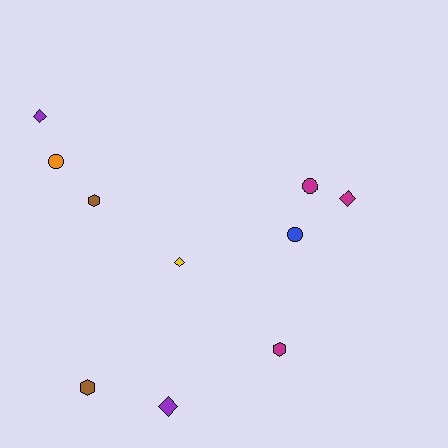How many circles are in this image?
There are 3 circles.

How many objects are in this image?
There are 10 objects.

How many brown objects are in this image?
There are 2 brown objects.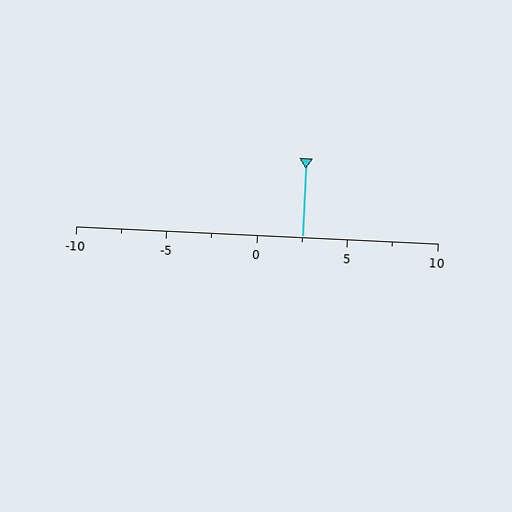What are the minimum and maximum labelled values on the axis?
The axis runs from -10 to 10.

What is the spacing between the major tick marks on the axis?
The major ticks are spaced 5 apart.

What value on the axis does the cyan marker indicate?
The marker indicates approximately 2.5.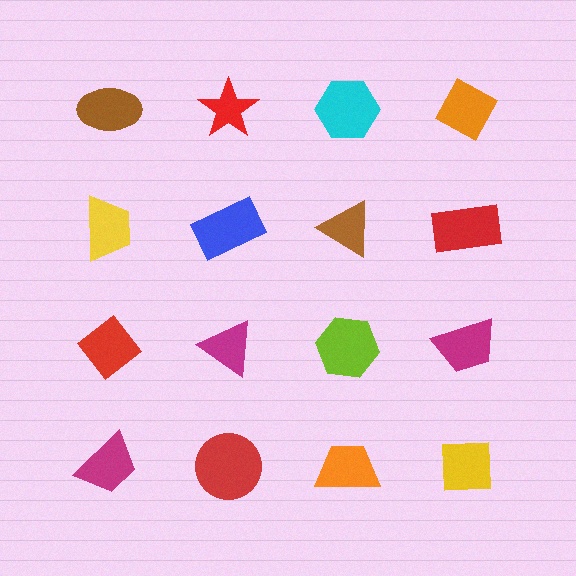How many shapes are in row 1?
4 shapes.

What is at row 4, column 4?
A yellow square.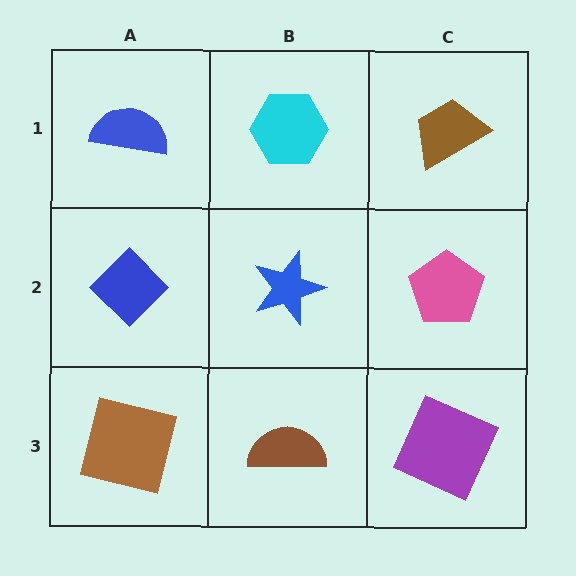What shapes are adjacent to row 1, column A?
A blue diamond (row 2, column A), a cyan hexagon (row 1, column B).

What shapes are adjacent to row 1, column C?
A pink pentagon (row 2, column C), a cyan hexagon (row 1, column B).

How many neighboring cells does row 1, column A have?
2.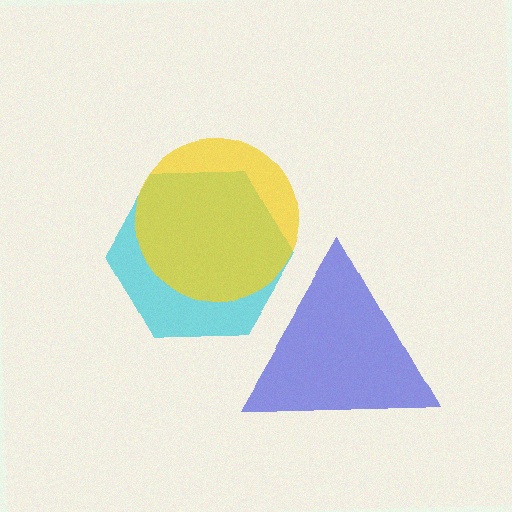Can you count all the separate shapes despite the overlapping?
Yes, there are 3 separate shapes.